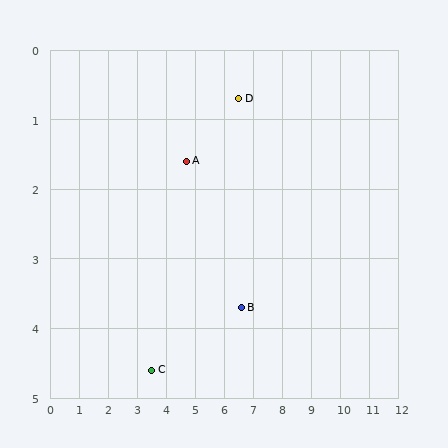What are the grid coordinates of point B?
Point B is at approximately (6.6, 3.7).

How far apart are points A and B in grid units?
Points A and B are about 2.8 grid units apart.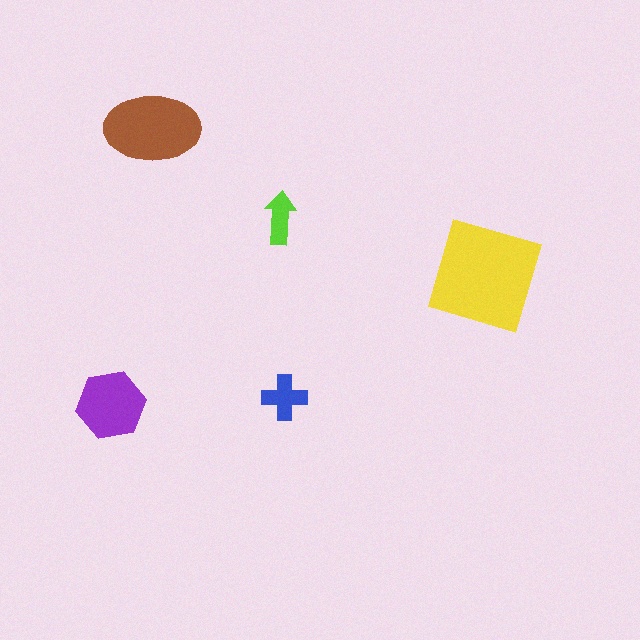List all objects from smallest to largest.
The lime arrow, the blue cross, the purple hexagon, the brown ellipse, the yellow square.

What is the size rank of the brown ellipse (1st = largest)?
2nd.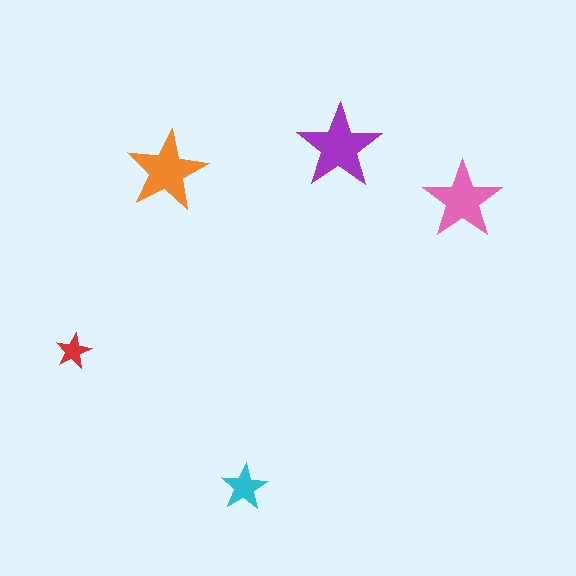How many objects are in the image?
There are 5 objects in the image.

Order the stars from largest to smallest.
the purple one, the orange one, the pink one, the cyan one, the red one.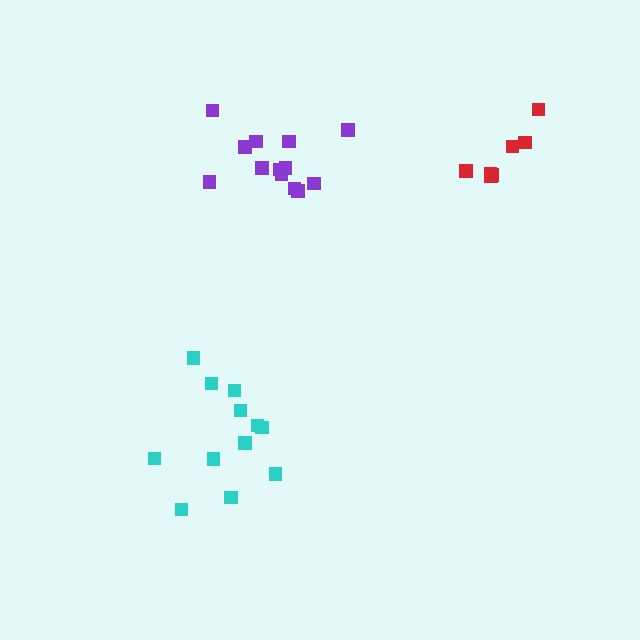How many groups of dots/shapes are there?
There are 3 groups.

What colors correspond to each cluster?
The clusters are colored: purple, cyan, red.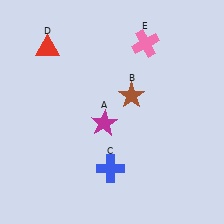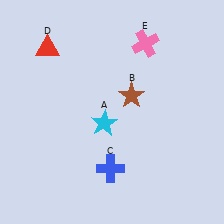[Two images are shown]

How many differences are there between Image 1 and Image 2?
There is 1 difference between the two images.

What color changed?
The star (A) changed from magenta in Image 1 to cyan in Image 2.